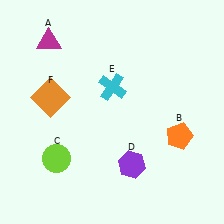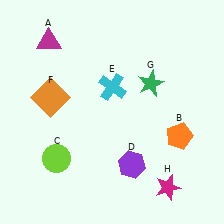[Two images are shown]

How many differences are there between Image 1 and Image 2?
There are 2 differences between the two images.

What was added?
A green star (G), a magenta star (H) were added in Image 2.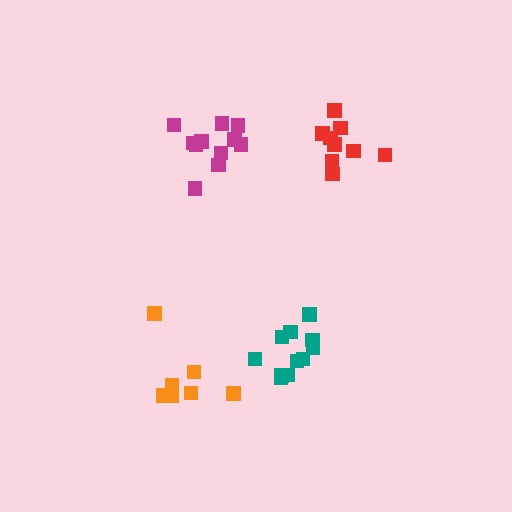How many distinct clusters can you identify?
There are 4 distinct clusters.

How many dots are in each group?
Group 1: 7 dots, Group 2: 11 dots, Group 3: 11 dots, Group 4: 9 dots (38 total).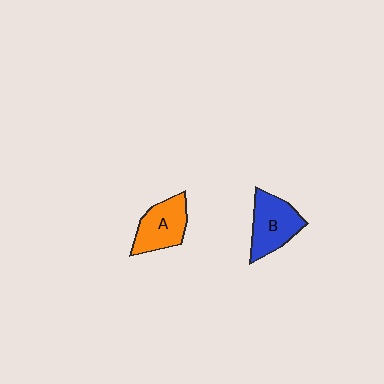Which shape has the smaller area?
Shape A (orange).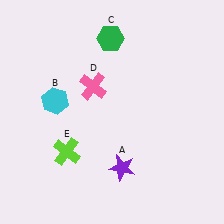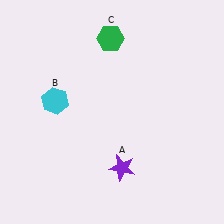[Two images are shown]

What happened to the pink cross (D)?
The pink cross (D) was removed in Image 2. It was in the top-left area of Image 1.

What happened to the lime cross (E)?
The lime cross (E) was removed in Image 2. It was in the bottom-left area of Image 1.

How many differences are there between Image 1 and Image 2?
There are 2 differences between the two images.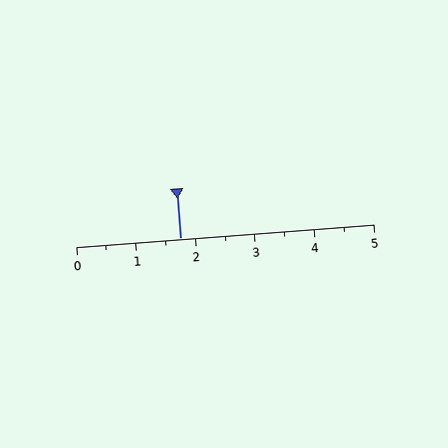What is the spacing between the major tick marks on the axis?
The major ticks are spaced 1 apart.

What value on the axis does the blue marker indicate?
The marker indicates approximately 1.8.